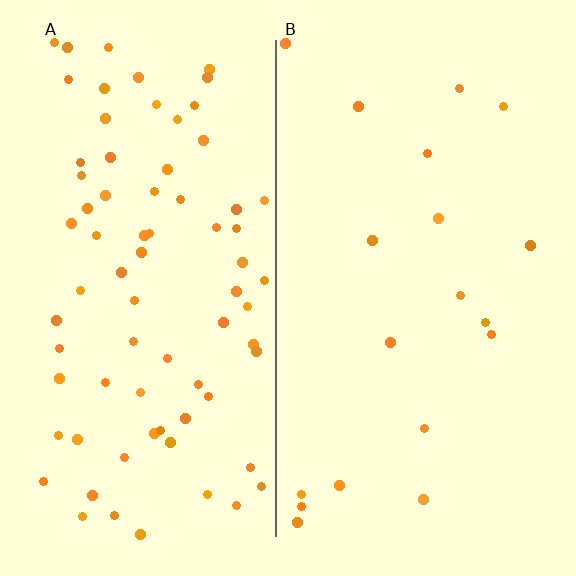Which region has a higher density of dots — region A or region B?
A (the left).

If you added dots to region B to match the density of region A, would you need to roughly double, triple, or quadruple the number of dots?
Approximately quadruple.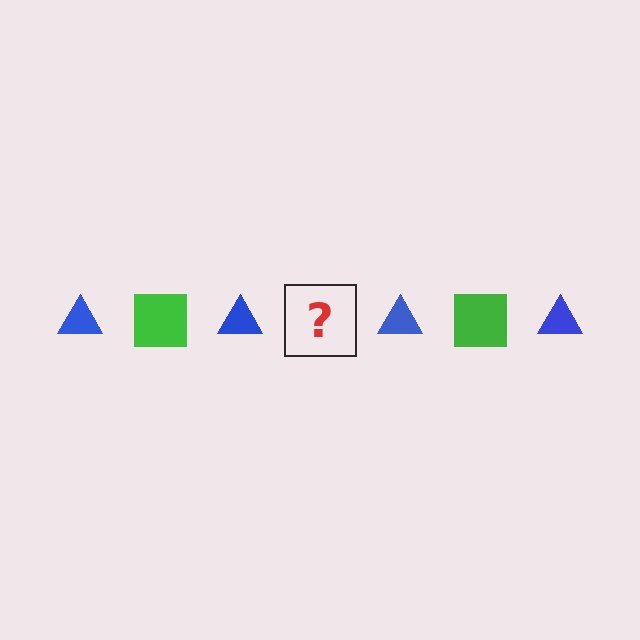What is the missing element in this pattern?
The missing element is a green square.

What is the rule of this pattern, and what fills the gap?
The rule is that the pattern alternates between blue triangle and green square. The gap should be filled with a green square.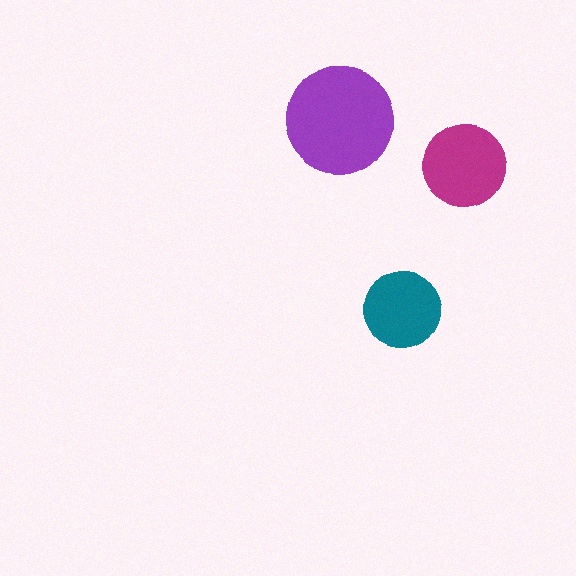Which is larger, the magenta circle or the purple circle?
The purple one.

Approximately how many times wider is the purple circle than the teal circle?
About 1.5 times wider.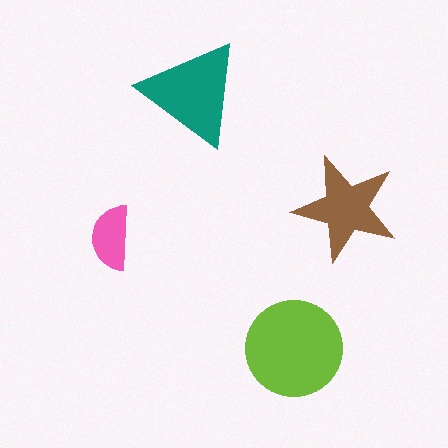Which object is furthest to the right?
The brown star is rightmost.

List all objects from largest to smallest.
The lime circle, the teal triangle, the brown star, the pink semicircle.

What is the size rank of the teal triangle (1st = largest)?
2nd.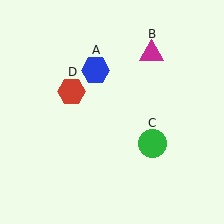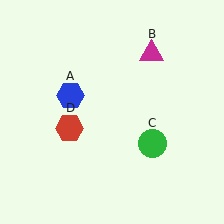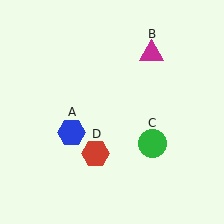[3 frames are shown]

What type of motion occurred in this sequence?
The blue hexagon (object A), red hexagon (object D) rotated counterclockwise around the center of the scene.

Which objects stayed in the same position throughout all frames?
Magenta triangle (object B) and green circle (object C) remained stationary.